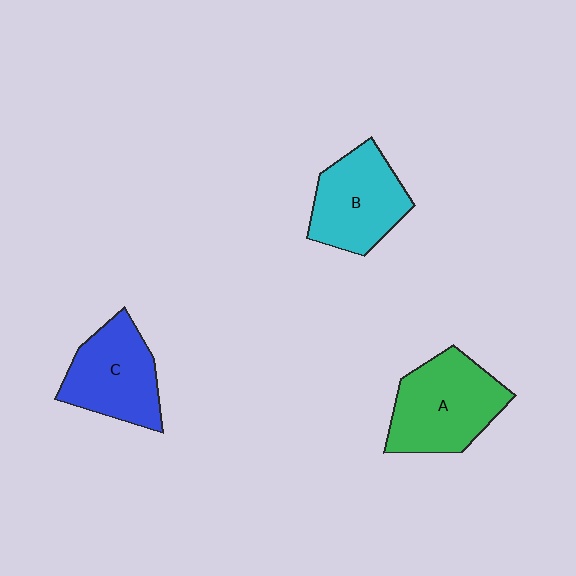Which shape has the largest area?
Shape A (green).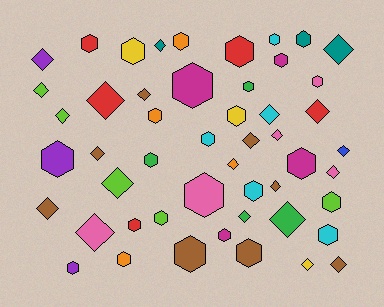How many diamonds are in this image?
There are 23 diamonds.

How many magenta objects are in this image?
There are 4 magenta objects.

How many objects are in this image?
There are 50 objects.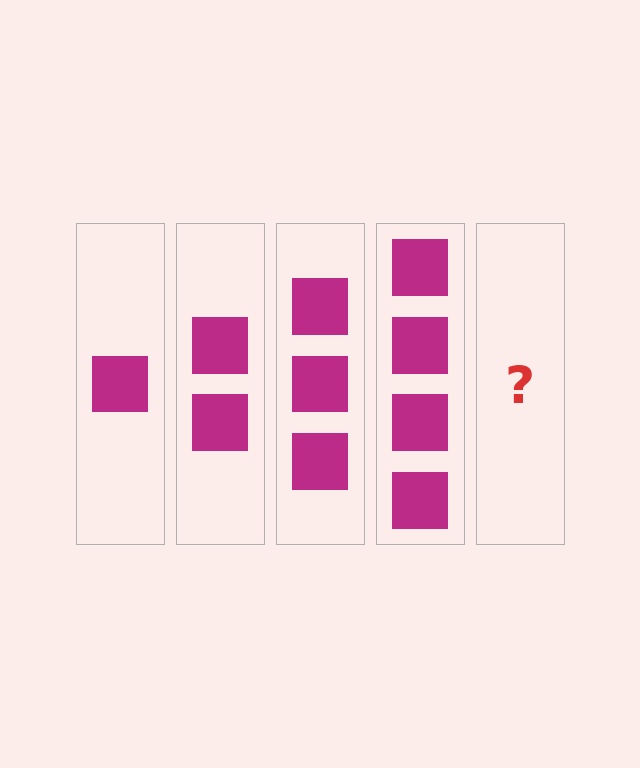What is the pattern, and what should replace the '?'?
The pattern is that each step adds one more square. The '?' should be 5 squares.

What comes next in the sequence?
The next element should be 5 squares.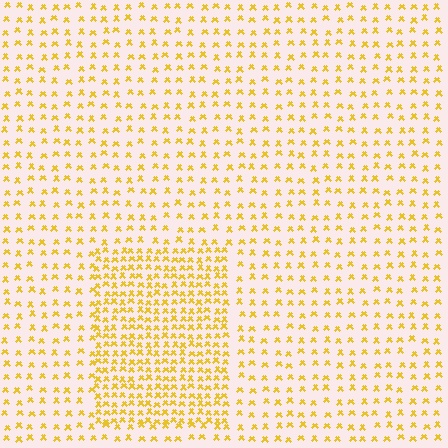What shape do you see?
I see a rectangle.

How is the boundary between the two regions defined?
The boundary is defined by a change in element density (approximately 2.1x ratio). All elements are the same color, size, and shape.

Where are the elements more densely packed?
The elements are more densely packed inside the rectangle boundary.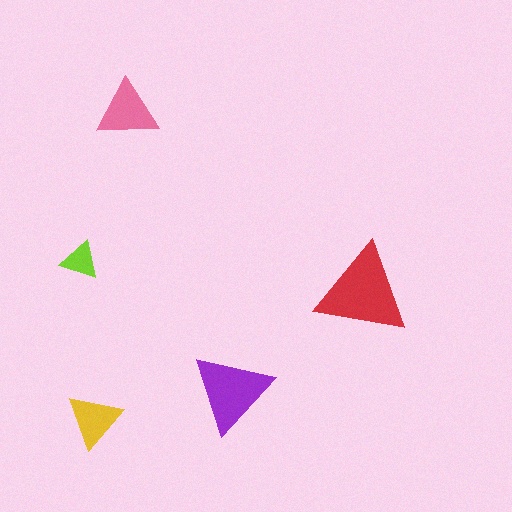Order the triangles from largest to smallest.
the red one, the purple one, the pink one, the yellow one, the lime one.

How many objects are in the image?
There are 5 objects in the image.